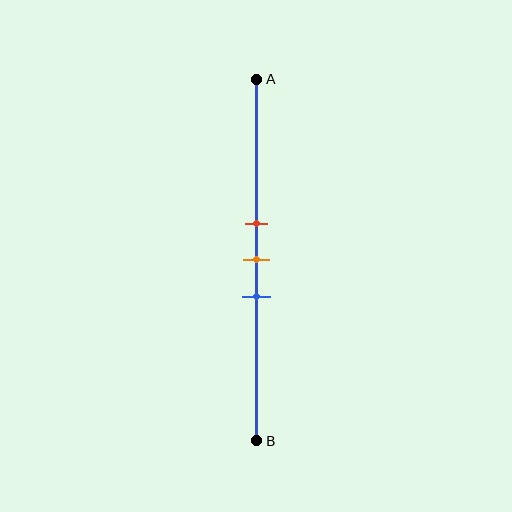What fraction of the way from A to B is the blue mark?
The blue mark is approximately 60% (0.6) of the way from A to B.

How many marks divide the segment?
There are 3 marks dividing the segment.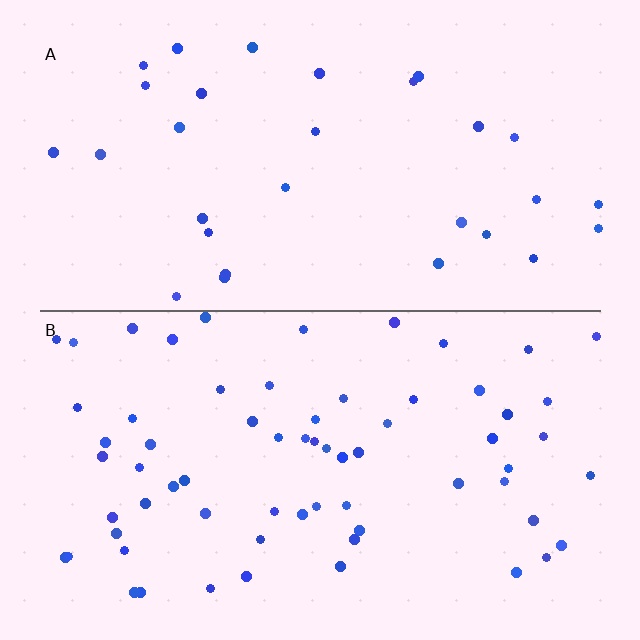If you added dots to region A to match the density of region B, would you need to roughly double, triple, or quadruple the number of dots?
Approximately double.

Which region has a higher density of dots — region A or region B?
B (the bottom).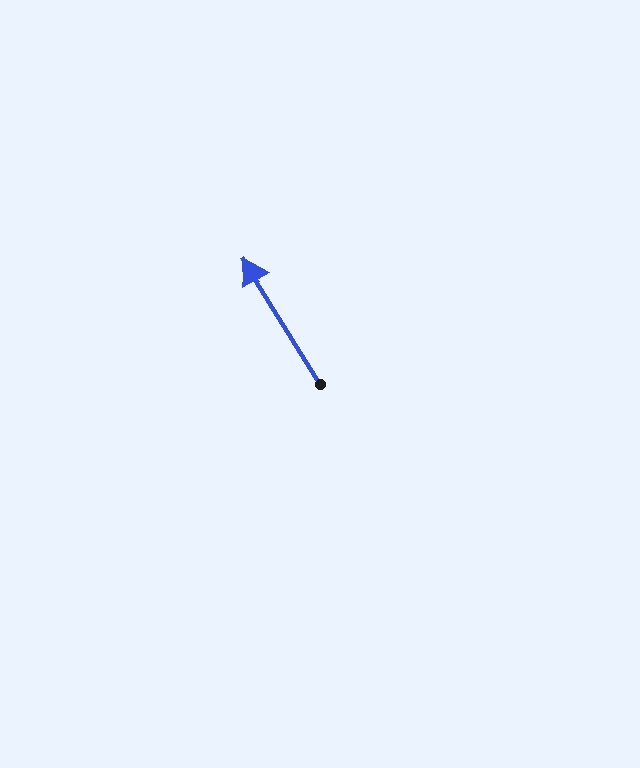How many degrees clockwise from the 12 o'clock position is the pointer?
Approximately 328 degrees.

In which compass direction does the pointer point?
Northwest.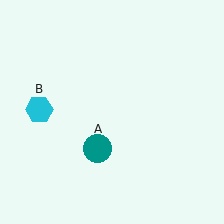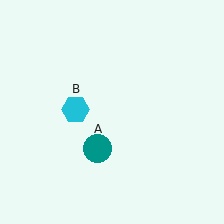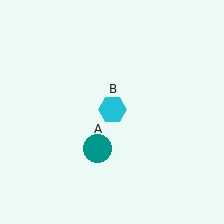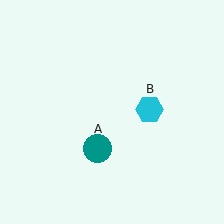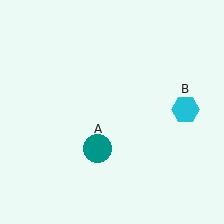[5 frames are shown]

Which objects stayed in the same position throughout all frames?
Teal circle (object A) remained stationary.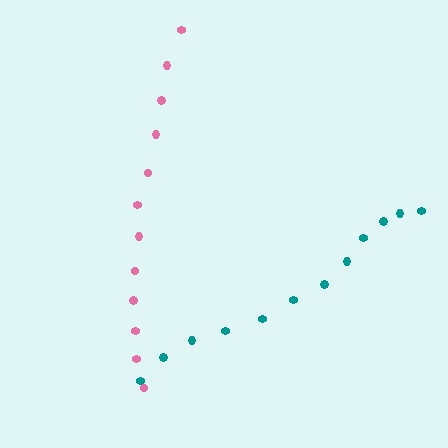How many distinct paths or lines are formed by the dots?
There are 2 distinct paths.